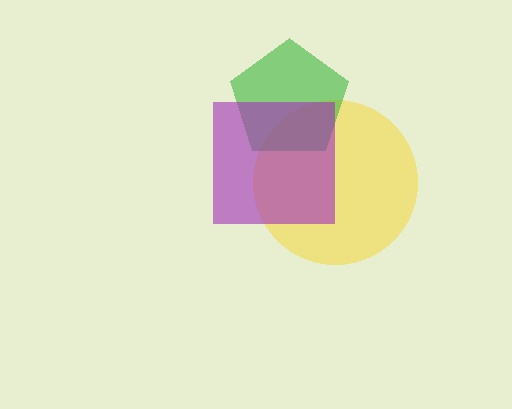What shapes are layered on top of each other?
The layered shapes are: a yellow circle, a green pentagon, a purple square.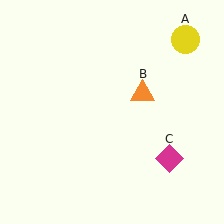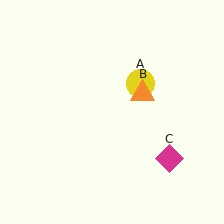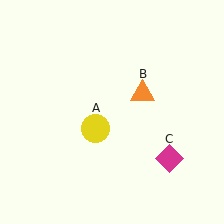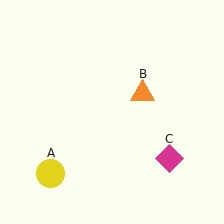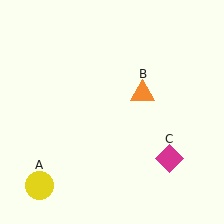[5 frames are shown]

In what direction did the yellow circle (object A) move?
The yellow circle (object A) moved down and to the left.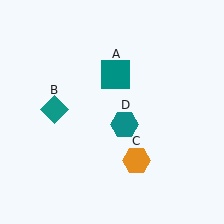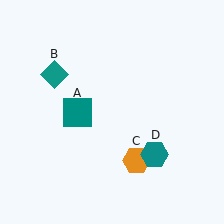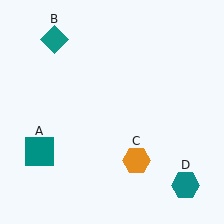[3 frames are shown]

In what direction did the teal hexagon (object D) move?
The teal hexagon (object D) moved down and to the right.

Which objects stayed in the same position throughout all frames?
Orange hexagon (object C) remained stationary.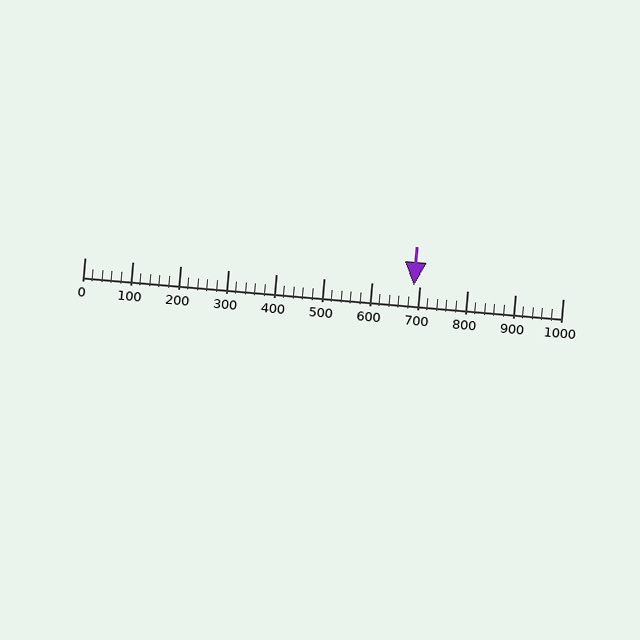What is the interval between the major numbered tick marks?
The major tick marks are spaced 100 units apart.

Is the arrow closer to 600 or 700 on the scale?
The arrow is closer to 700.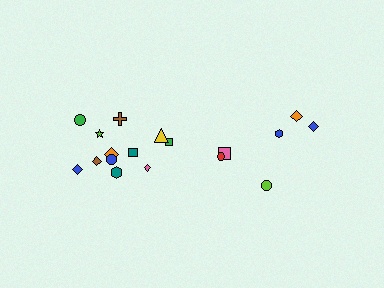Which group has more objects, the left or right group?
The left group.